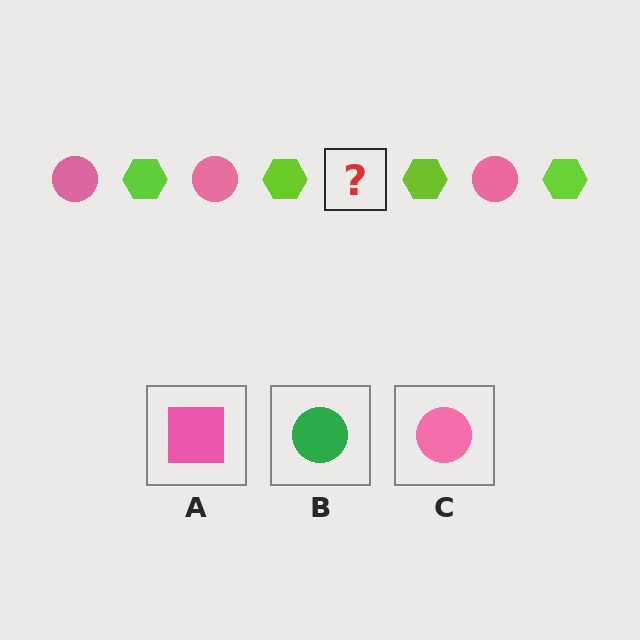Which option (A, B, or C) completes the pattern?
C.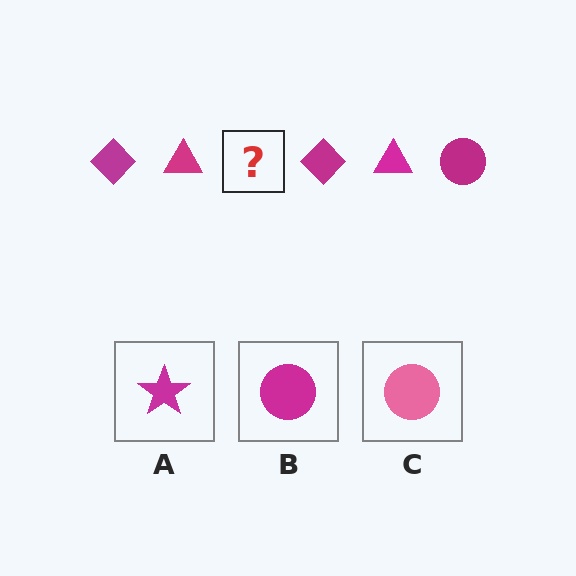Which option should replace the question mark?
Option B.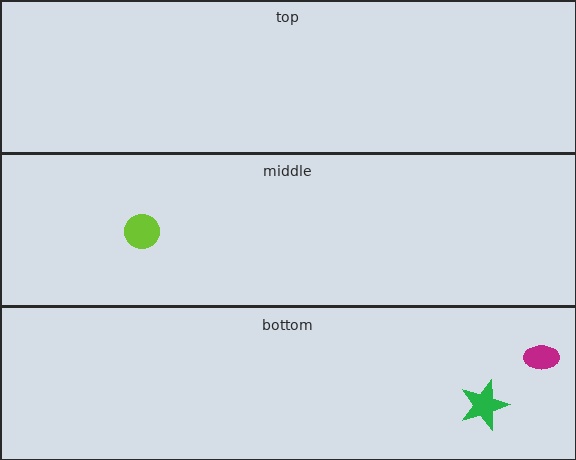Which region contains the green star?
The bottom region.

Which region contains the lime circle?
The middle region.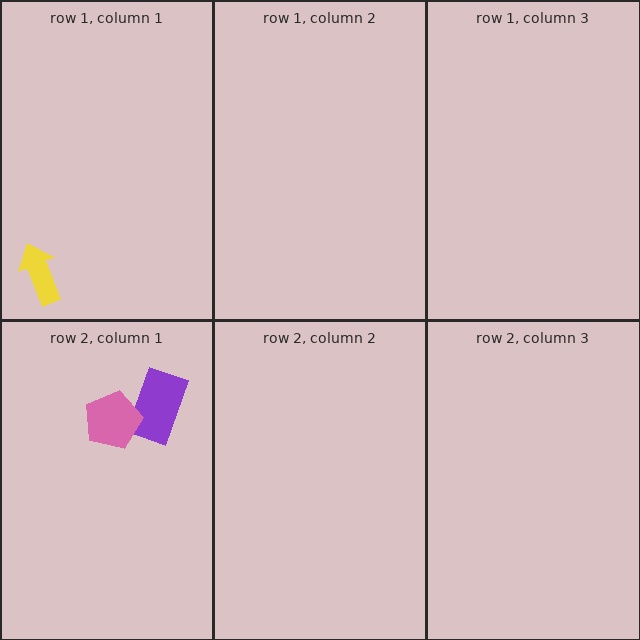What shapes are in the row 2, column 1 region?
The purple rectangle, the pink pentagon.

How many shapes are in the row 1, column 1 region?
1.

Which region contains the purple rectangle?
The row 2, column 1 region.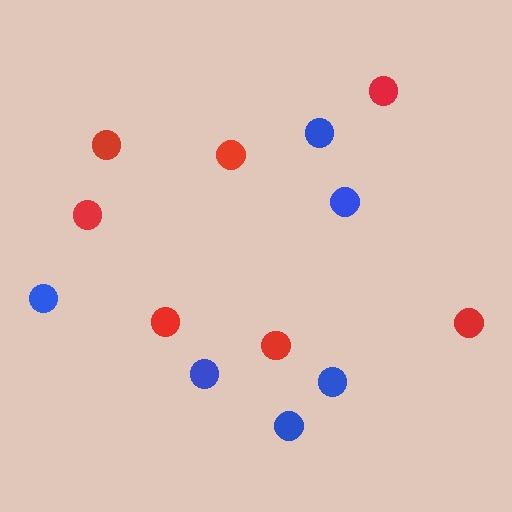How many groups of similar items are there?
There are 2 groups: one group of red circles (7) and one group of blue circles (6).